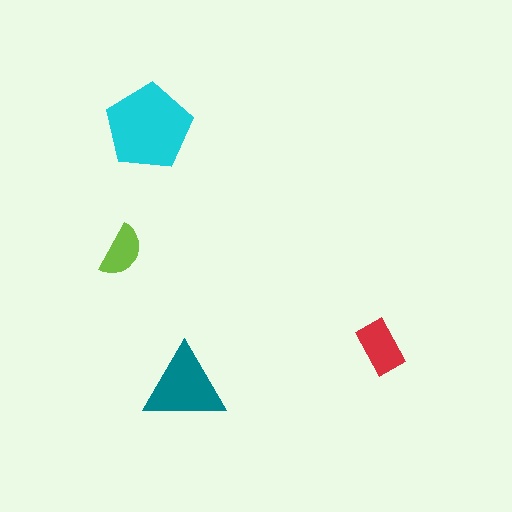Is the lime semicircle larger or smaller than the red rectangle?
Smaller.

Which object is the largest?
The cyan pentagon.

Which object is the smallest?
The lime semicircle.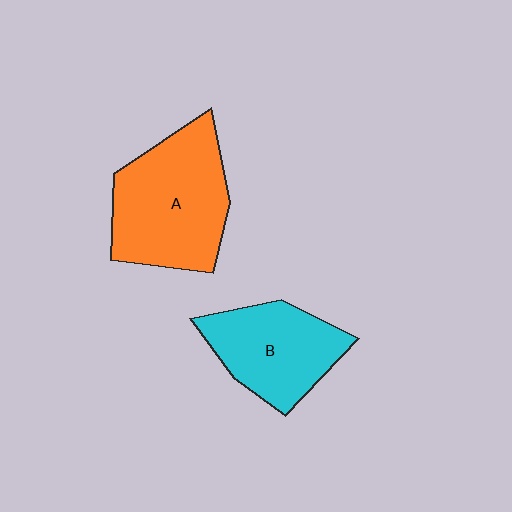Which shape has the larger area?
Shape A (orange).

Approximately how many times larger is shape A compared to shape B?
Approximately 1.3 times.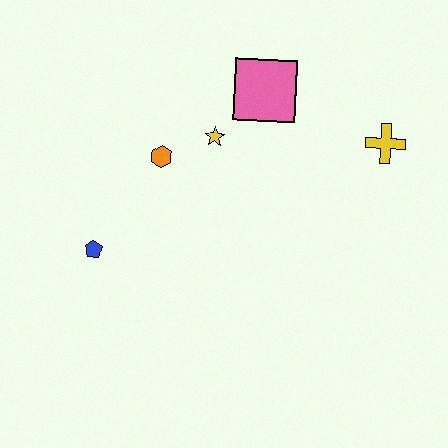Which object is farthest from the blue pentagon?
The yellow cross is farthest from the blue pentagon.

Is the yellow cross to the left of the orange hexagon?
No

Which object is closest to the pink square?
The yellow star is closest to the pink square.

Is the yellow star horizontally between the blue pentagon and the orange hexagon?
No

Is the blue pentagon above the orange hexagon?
No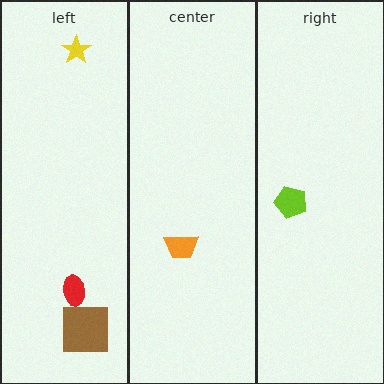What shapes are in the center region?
The orange trapezoid.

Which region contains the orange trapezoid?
The center region.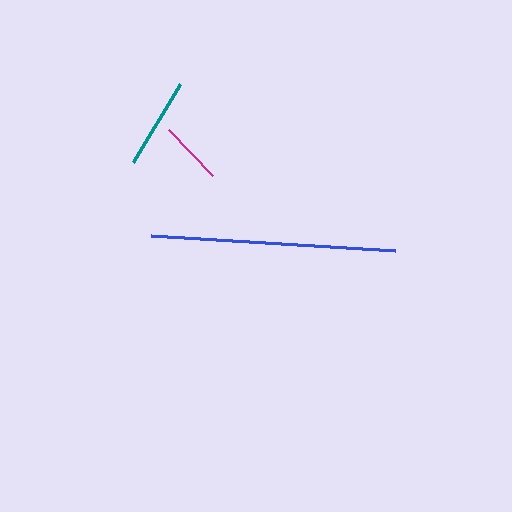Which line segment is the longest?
The blue line is the longest at approximately 245 pixels.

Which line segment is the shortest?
The magenta line is the shortest at approximately 64 pixels.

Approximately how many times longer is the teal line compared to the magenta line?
The teal line is approximately 1.4 times the length of the magenta line.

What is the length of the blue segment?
The blue segment is approximately 245 pixels long.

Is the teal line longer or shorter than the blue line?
The blue line is longer than the teal line.